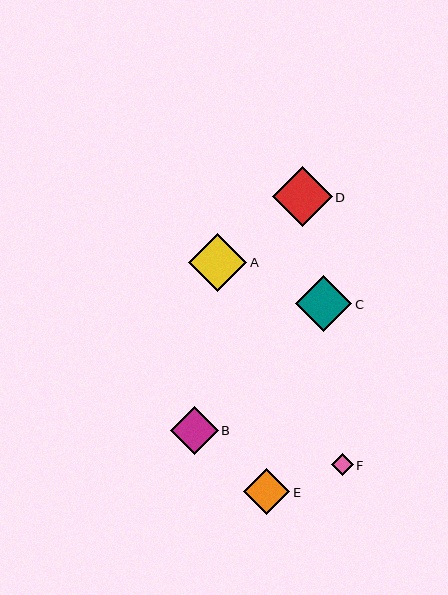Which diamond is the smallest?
Diamond F is the smallest with a size of approximately 22 pixels.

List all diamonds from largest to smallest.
From largest to smallest: D, A, C, B, E, F.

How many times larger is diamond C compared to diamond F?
Diamond C is approximately 2.6 times the size of diamond F.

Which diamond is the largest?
Diamond D is the largest with a size of approximately 60 pixels.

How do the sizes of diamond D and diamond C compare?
Diamond D and diamond C are approximately the same size.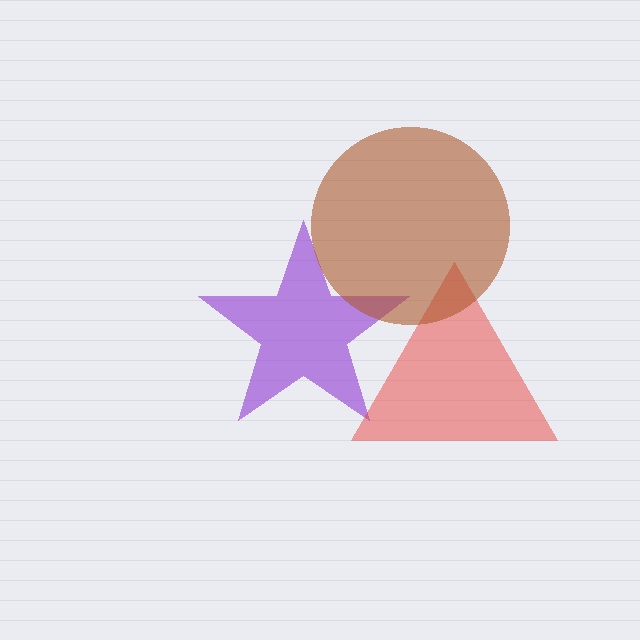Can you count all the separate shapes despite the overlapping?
Yes, there are 3 separate shapes.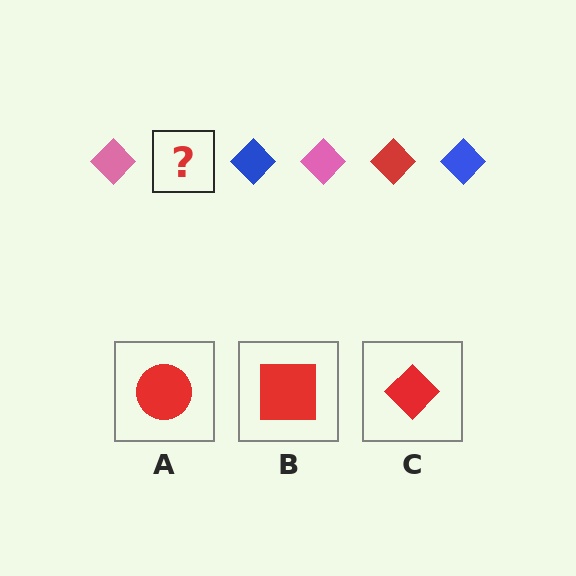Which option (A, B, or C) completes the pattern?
C.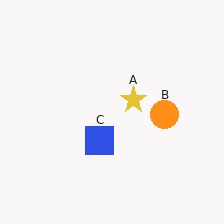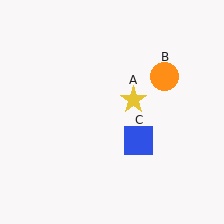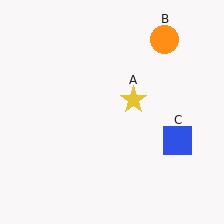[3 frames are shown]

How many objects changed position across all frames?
2 objects changed position: orange circle (object B), blue square (object C).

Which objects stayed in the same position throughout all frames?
Yellow star (object A) remained stationary.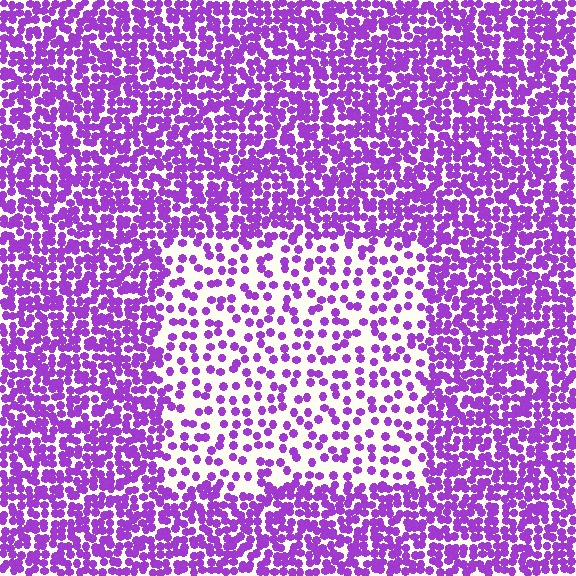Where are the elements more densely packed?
The elements are more densely packed outside the rectangle boundary.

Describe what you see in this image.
The image contains small purple elements arranged at two different densities. A rectangle-shaped region is visible where the elements are less densely packed than the surrounding area.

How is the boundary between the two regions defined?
The boundary is defined by a change in element density (approximately 2.4x ratio). All elements are the same color, size, and shape.